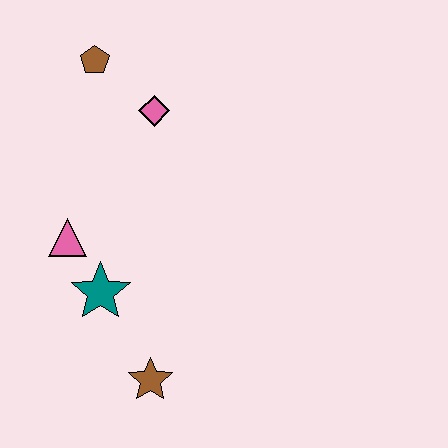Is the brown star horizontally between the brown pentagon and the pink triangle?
No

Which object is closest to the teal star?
The pink triangle is closest to the teal star.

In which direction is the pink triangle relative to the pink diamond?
The pink triangle is below the pink diamond.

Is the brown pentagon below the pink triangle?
No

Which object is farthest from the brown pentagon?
The brown star is farthest from the brown pentagon.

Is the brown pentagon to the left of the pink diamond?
Yes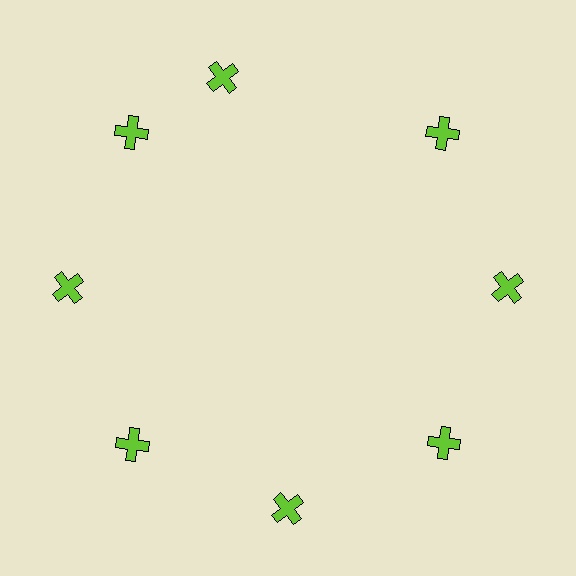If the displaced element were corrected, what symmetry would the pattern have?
It would have 8-fold rotational symmetry — the pattern would map onto itself every 45 degrees.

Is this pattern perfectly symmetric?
No. The 8 lime crosses are arranged in a ring, but one element near the 12 o'clock position is rotated out of alignment along the ring, breaking the 8-fold rotational symmetry.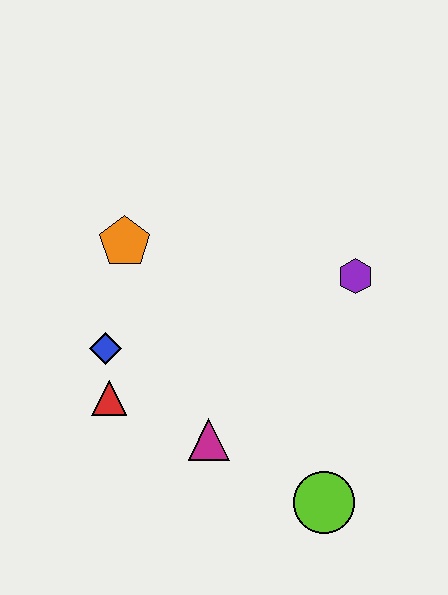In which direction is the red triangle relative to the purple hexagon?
The red triangle is to the left of the purple hexagon.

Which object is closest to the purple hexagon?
The magenta triangle is closest to the purple hexagon.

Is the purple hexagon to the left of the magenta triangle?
No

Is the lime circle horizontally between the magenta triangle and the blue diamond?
No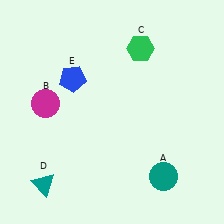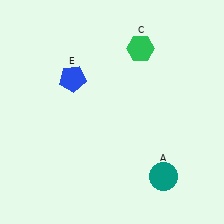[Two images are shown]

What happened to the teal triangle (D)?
The teal triangle (D) was removed in Image 2. It was in the bottom-left area of Image 1.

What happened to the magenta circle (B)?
The magenta circle (B) was removed in Image 2. It was in the top-left area of Image 1.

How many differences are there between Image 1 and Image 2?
There are 2 differences between the two images.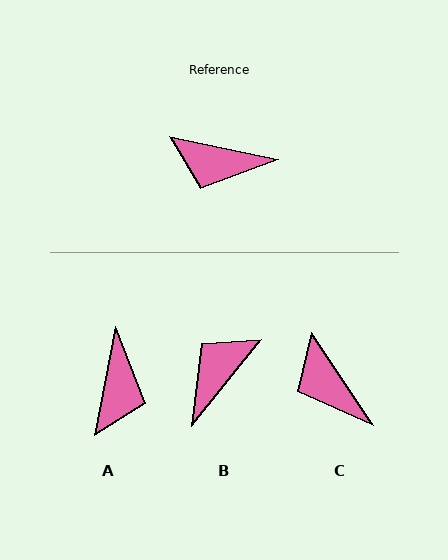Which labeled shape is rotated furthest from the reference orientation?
B, about 117 degrees away.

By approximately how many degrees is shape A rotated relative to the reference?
Approximately 91 degrees counter-clockwise.